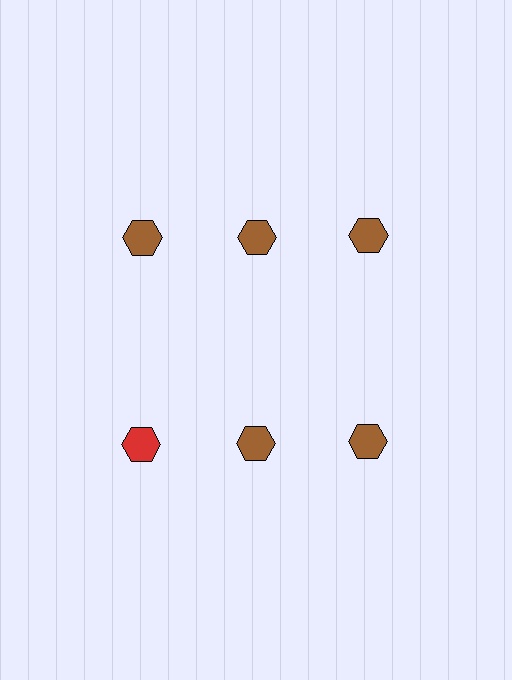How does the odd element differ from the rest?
It has a different color: red instead of brown.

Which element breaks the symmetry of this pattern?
The red hexagon in the second row, leftmost column breaks the symmetry. All other shapes are brown hexagons.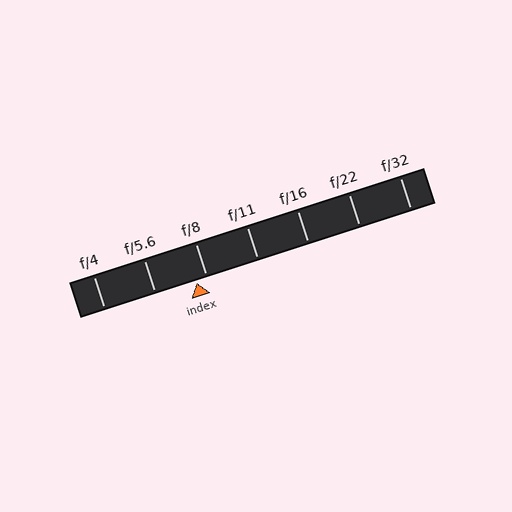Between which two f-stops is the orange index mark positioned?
The index mark is between f/5.6 and f/8.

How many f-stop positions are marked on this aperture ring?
There are 7 f-stop positions marked.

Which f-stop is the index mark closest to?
The index mark is closest to f/8.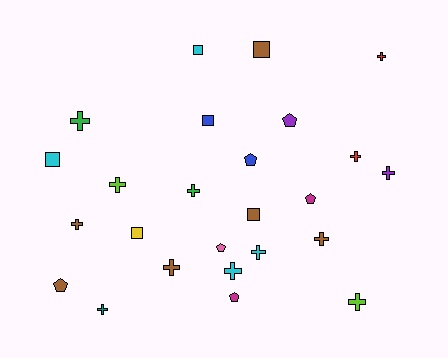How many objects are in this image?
There are 25 objects.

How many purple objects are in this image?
There are 2 purple objects.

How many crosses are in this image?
There are 13 crosses.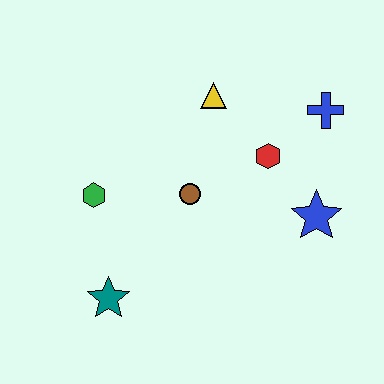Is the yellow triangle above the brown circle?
Yes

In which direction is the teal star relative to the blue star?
The teal star is to the left of the blue star.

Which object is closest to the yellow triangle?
The red hexagon is closest to the yellow triangle.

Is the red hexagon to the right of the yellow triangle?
Yes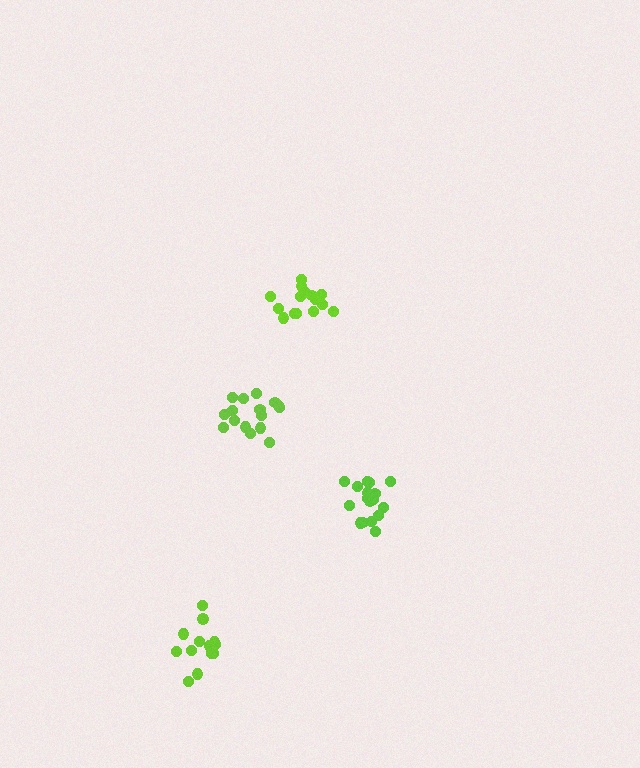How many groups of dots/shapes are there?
There are 4 groups.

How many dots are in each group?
Group 1: 17 dots, Group 2: 13 dots, Group 3: 15 dots, Group 4: 16 dots (61 total).